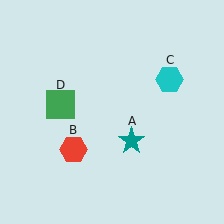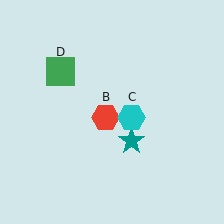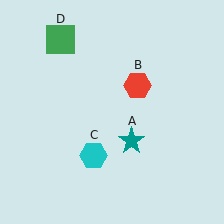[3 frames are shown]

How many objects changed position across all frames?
3 objects changed position: red hexagon (object B), cyan hexagon (object C), green square (object D).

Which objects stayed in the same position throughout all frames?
Teal star (object A) remained stationary.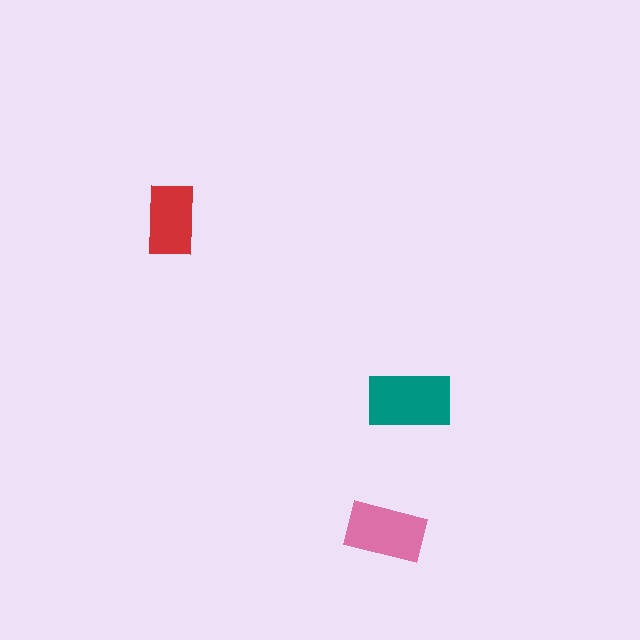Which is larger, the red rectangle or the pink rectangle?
The pink one.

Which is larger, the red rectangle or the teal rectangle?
The teal one.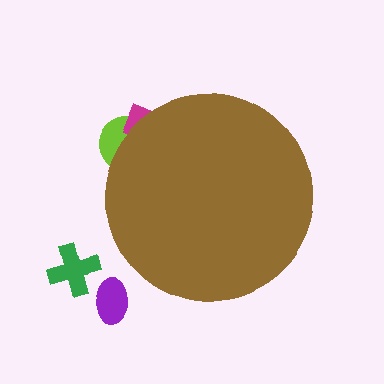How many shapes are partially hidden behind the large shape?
2 shapes are partially hidden.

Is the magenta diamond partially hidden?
Yes, the magenta diamond is partially hidden behind the brown circle.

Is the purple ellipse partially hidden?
No, the purple ellipse is fully visible.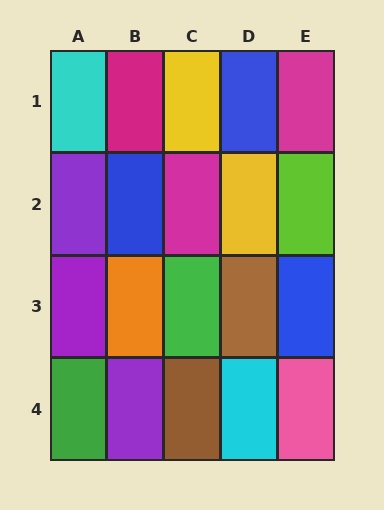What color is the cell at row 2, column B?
Blue.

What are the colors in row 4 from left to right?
Green, purple, brown, cyan, pink.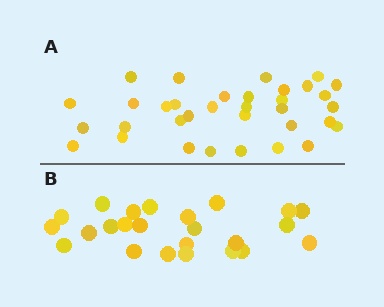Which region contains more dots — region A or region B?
Region A (the top region) has more dots.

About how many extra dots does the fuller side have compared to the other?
Region A has roughly 10 or so more dots than region B.